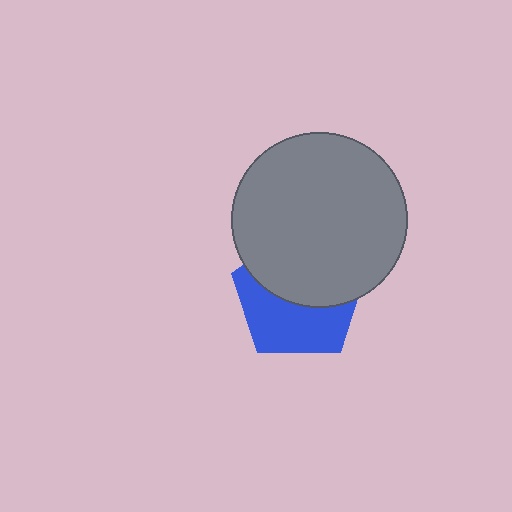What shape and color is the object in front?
The object in front is a gray circle.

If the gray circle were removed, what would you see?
You would see the complete blue pentagon.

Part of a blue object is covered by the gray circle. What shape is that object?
It is a pentagon.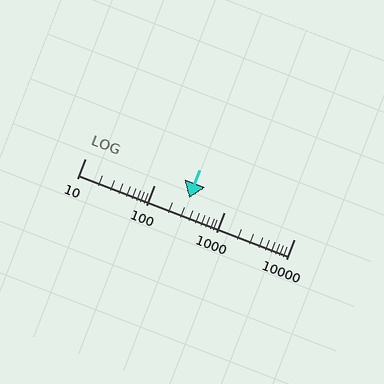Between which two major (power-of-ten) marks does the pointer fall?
The pointer is between 100 and 1000.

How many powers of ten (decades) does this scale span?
The scale spans 3 decades, from 10 to 10000.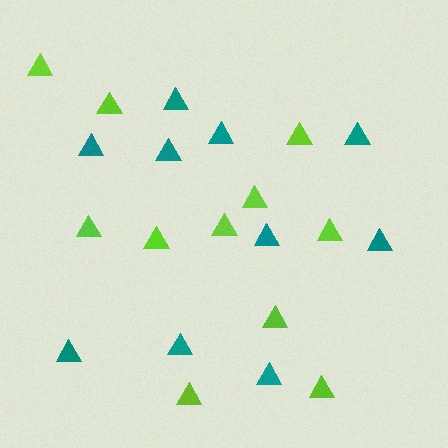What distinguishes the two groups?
There are 2 groups: one group of lime triangles (11) and one group of teal triangles (10).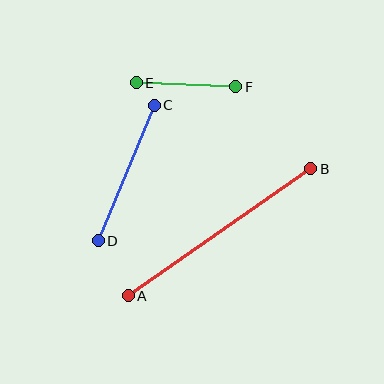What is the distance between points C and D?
The distance is approximately 147 pixels.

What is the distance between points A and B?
The distance is approximately 222 pixels.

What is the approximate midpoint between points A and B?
The midpoint is at approximately (220, 232) pixels.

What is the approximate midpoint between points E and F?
The midpoint is at approximately (186, 85) pixels.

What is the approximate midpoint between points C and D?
The midpoint is at approximately (126, 173) pixels.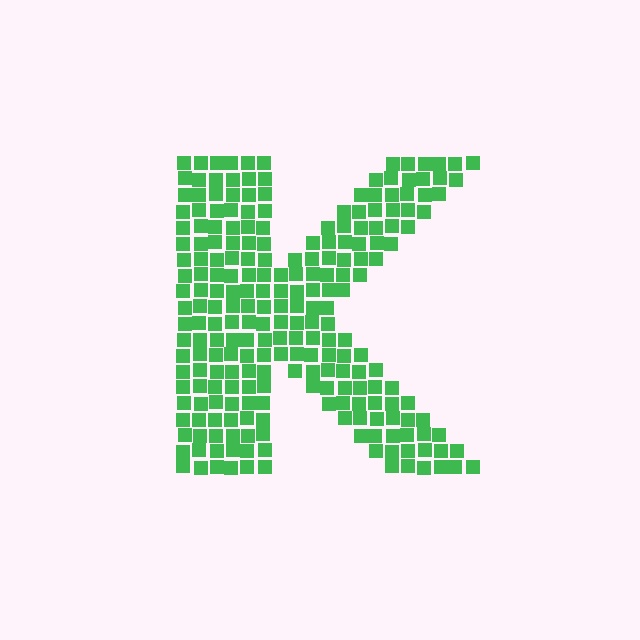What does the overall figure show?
The overall figure shows the letter K.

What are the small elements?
The small elements are squares.